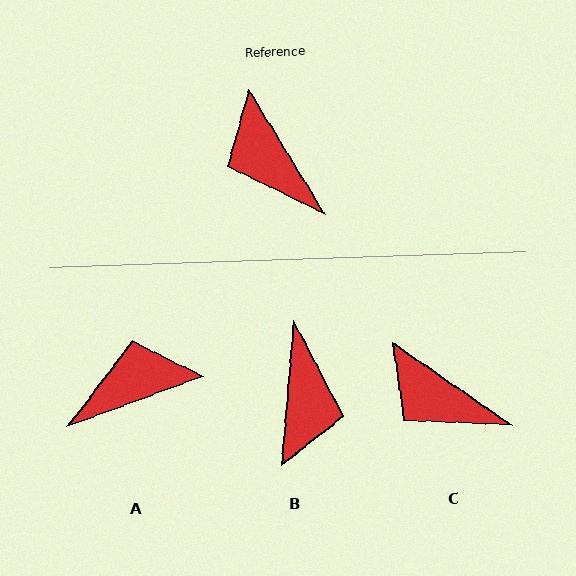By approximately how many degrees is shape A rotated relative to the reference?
Approximately 101 degrees clockwise.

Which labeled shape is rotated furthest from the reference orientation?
B, about 144 degrees away.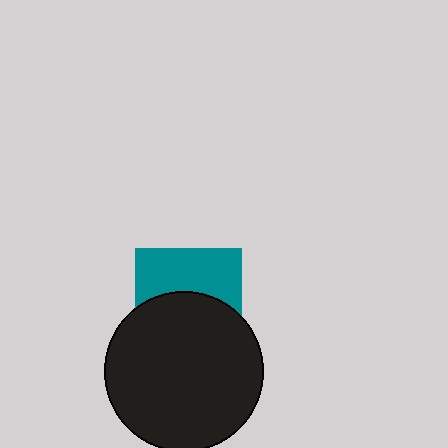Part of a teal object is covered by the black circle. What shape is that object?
It is a square.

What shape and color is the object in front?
The object in front is a black circle.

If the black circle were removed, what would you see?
You would see the complete teal square.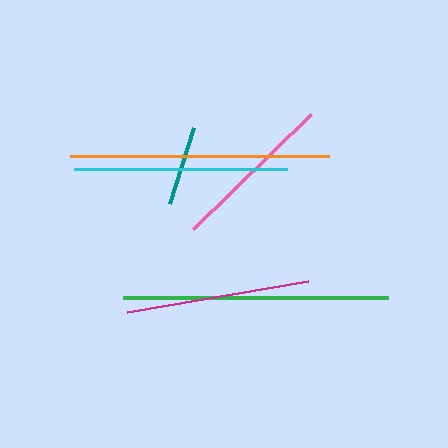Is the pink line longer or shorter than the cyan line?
The cyan line is longer than the pink line.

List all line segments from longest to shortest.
From longest to shortest: green, orange, cyan, magenta, pink, teal.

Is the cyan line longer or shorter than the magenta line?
The cyan line is longer than the magenta line.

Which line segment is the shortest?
The teal line is the shortest at approximately 79 pixels.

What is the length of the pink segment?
The pink segment is approximately 164 pixels long.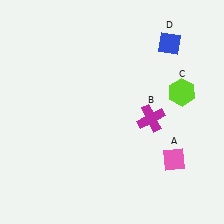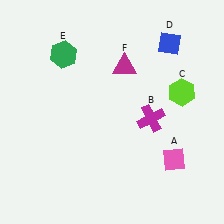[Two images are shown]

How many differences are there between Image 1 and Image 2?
There are 2 differences between the two images.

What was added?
A green hexagon (E), a magenta triangle (F) were added in Image 2.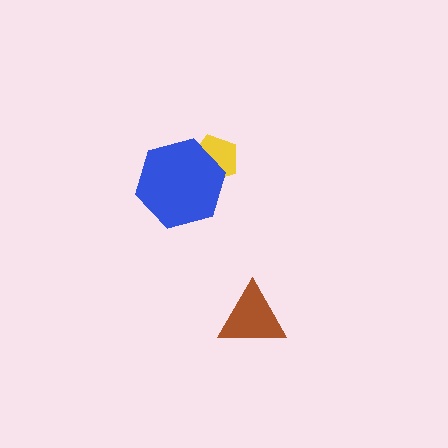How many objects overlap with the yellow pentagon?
1 object overlaps with the yellow pentagon.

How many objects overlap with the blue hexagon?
1 object overlaps with the blue hexagon.